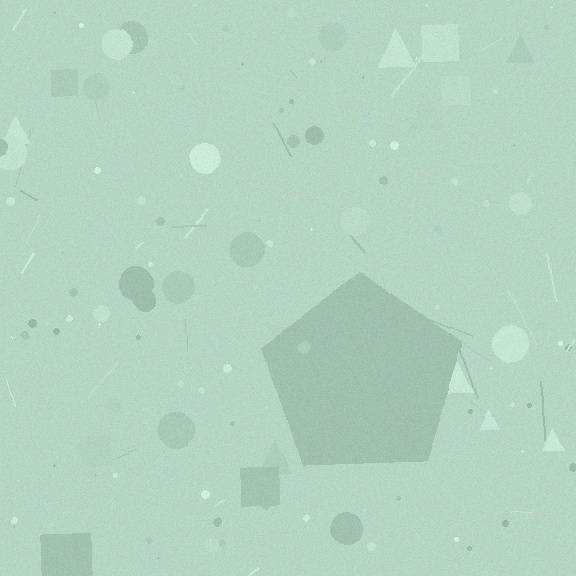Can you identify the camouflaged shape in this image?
The camouflaged shape is a pentagon.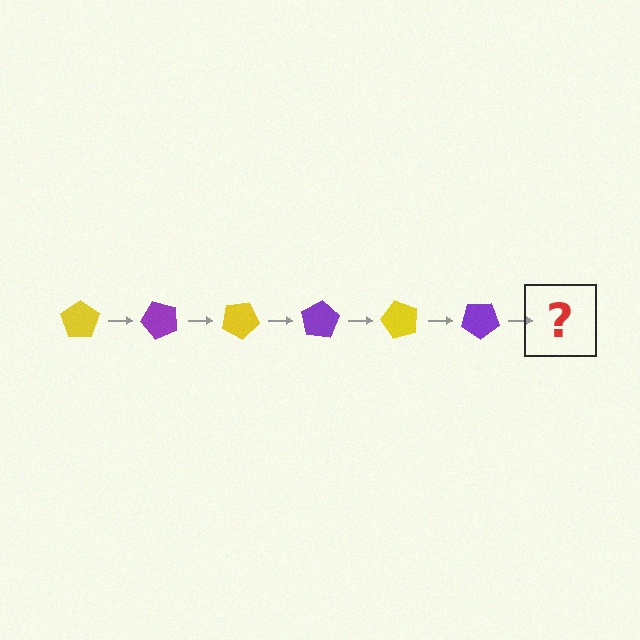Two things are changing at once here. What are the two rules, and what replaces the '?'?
The two rules are that it rotates 50 degrees each step and the color cycles through yellow and purple. The '?' should be a yellow pentagon, rotated 300 degrees from the start.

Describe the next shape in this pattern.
It should be a yellow pentagon, rotated 300 degrees from the start.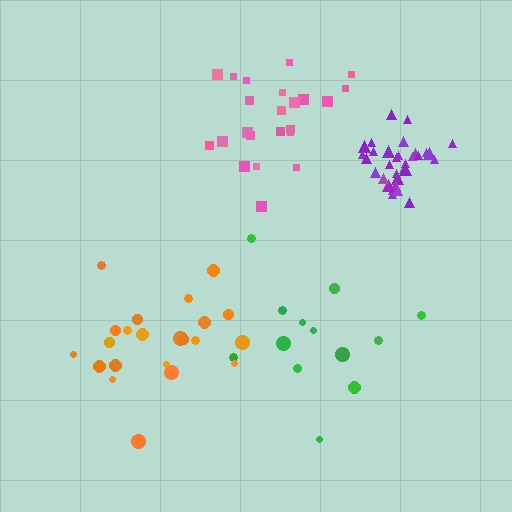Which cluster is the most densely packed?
Purple.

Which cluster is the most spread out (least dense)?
Green.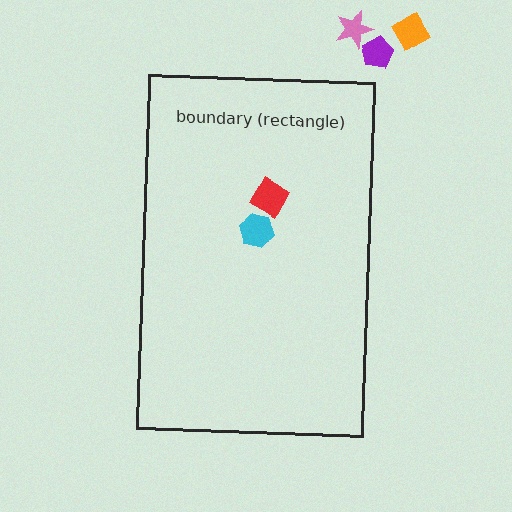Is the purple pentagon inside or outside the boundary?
Outside.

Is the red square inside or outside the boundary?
Inside.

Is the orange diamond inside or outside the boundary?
Outside.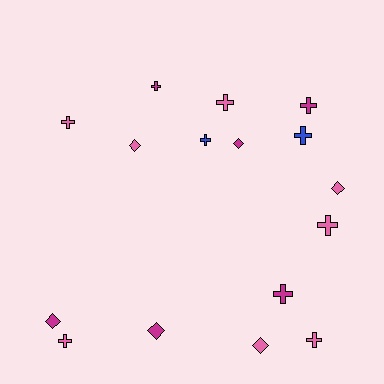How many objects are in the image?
There are 16 objects.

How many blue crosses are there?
There are 2 blue crosses.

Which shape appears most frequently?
Cross, with 10 objects.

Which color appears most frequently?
Pink, with 8 objects.